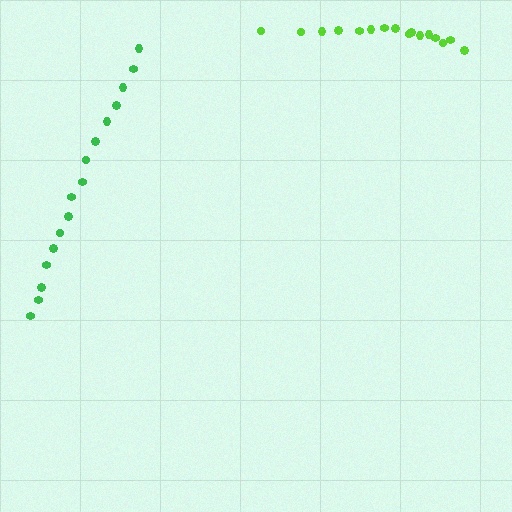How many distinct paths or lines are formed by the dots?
There are 2 distinct paths.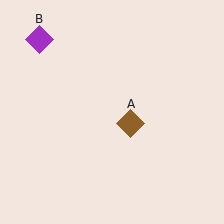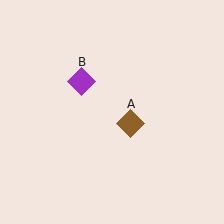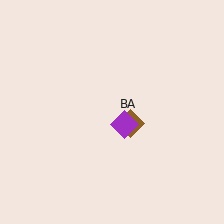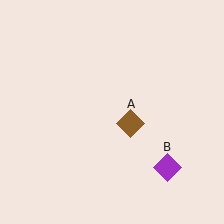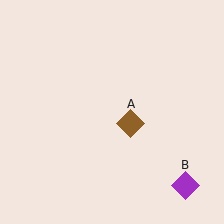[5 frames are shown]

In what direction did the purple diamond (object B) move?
The purple diamond (object B) moved down and to the right.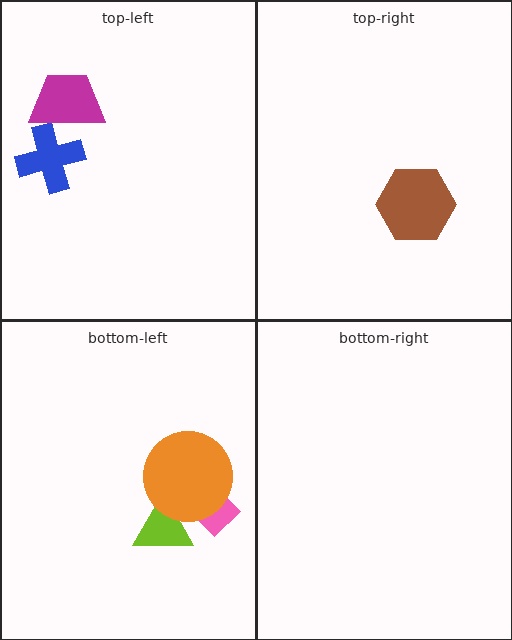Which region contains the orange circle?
The bottom-left region.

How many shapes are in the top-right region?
1.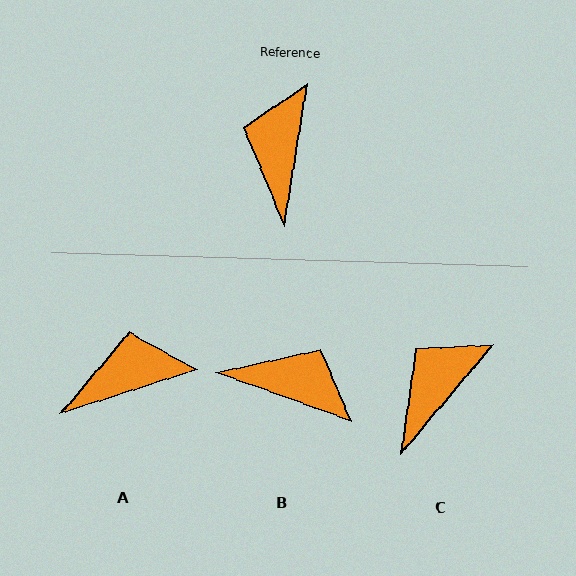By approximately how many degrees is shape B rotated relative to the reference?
Approximately 100 degrees clockwise.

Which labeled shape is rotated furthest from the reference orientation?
B, about 100 degrees away.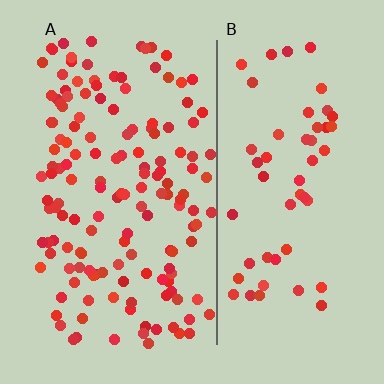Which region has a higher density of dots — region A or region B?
A (the left).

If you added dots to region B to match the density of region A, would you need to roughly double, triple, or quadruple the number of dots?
Approximately triple.